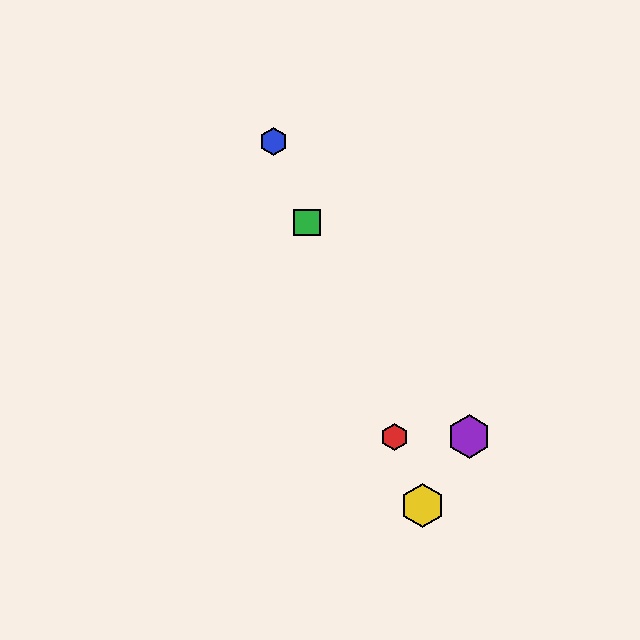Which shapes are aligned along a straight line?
The red hexagon, the blue hexagon, the green square, the yellow hexagon are aligned along a straight line.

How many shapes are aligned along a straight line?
4 shapes (the red hexagon, the blue hexagon, the green square, the yellow hexagon) are aligned along a straight line.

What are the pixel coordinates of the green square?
The green square is at (307, 222).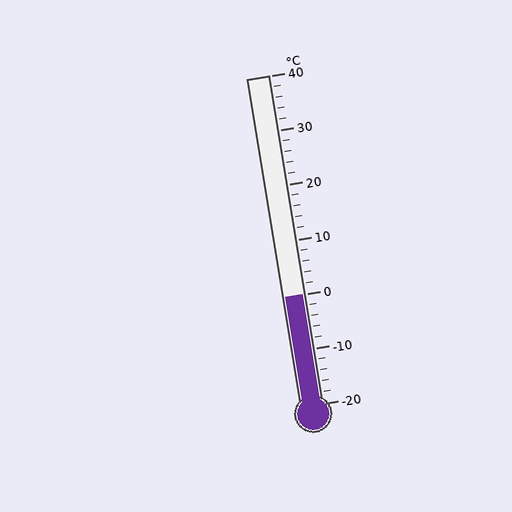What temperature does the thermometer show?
The thermometer shows approximately 0°C.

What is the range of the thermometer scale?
The thermometer scale ranges from -20°C to 40°C.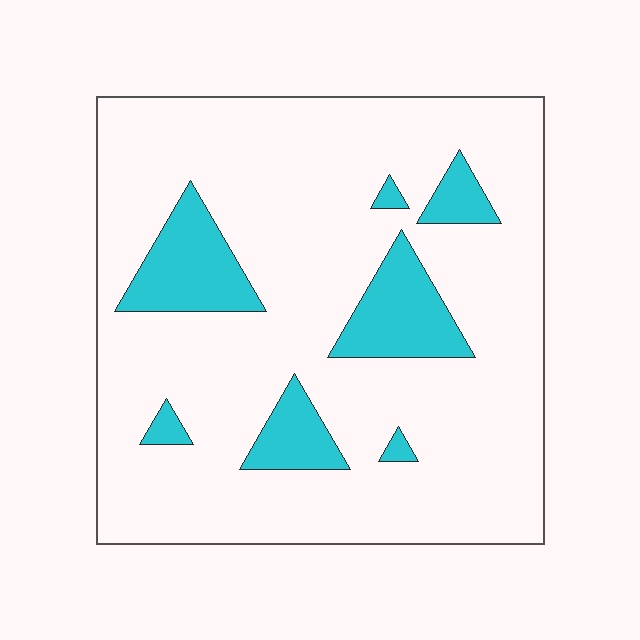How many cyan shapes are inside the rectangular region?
7.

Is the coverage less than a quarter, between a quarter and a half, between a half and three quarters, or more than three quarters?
Less than a quarter.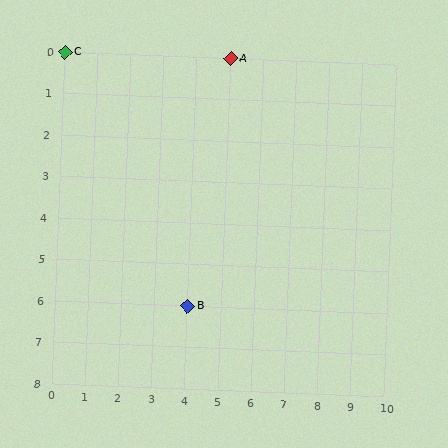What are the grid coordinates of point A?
Point A is at grid coordinates (5, 0).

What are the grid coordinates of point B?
Point B is at grid coordinates (4, 6).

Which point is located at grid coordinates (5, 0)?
Point A is at (5, 0).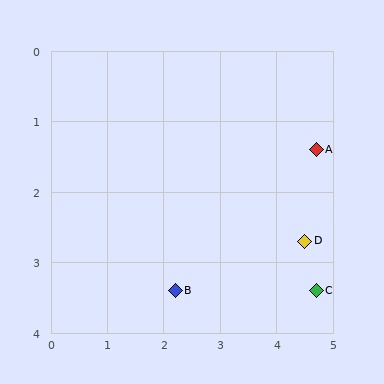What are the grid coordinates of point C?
Point C is at approximately (4.7, 3.4).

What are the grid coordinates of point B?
Point B is at approximately (2.2, 3.4).